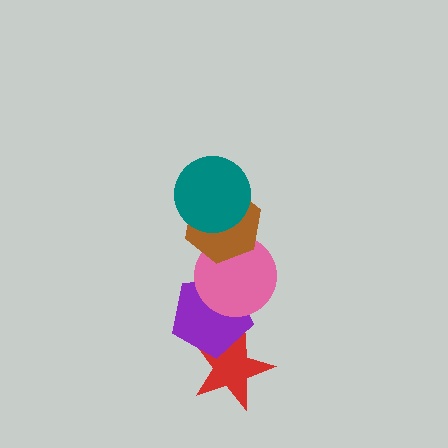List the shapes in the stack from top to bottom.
From top to bottom: the teal circle, the brown hexagon, the pink circle, the purple pentagon, the red star.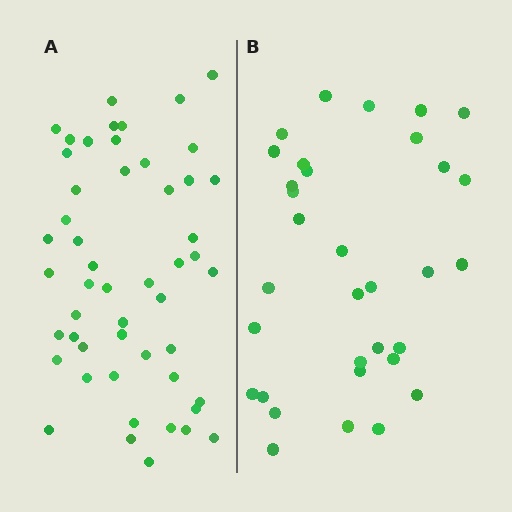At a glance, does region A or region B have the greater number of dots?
Region A (the left region) has more dots.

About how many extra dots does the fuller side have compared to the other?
Region A has approximately 20 more dots than region B.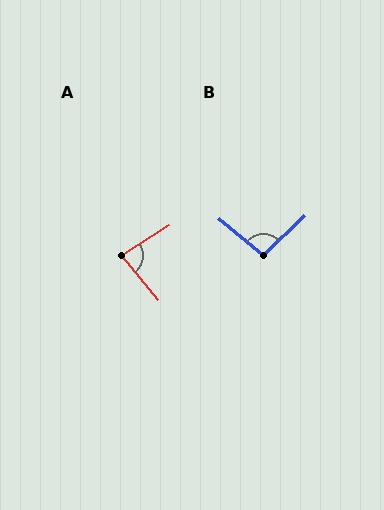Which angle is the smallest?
A, at approximately 83 degrees.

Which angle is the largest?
B, at approximately 97 degrees.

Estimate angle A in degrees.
Approximately 83 degrees.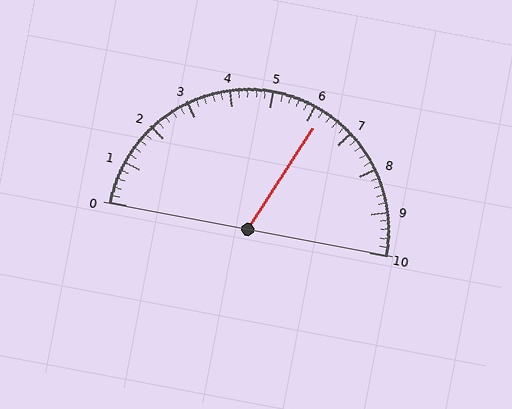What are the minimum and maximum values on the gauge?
The gauge ranges from 0 to 10.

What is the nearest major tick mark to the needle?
The nearest major tick mark is 6.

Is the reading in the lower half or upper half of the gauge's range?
The reading is in the upper half of the range (0 to 10).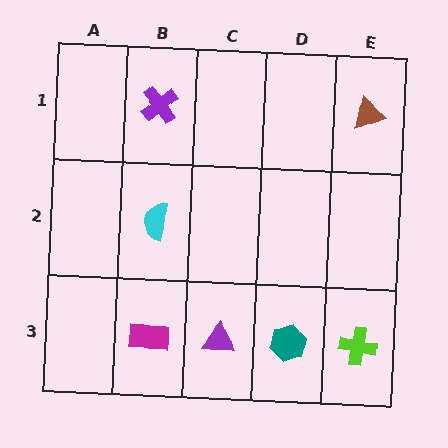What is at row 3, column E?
A lime cross.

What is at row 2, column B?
A cyan semicircle.